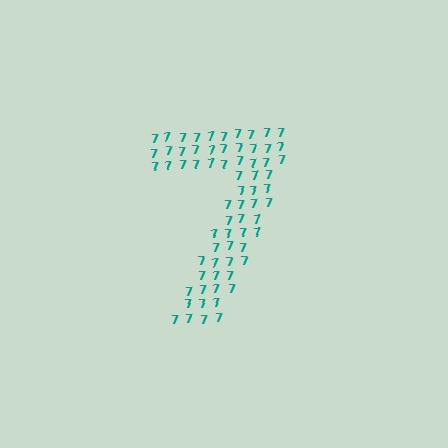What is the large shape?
The large shape is the digit 7.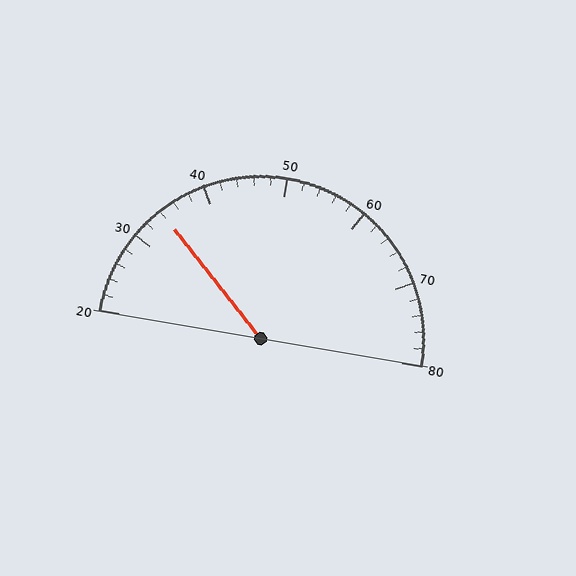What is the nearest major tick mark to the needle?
The nearest major tick mark is 30.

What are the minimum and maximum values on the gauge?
The gauge ranges from 20 to 80.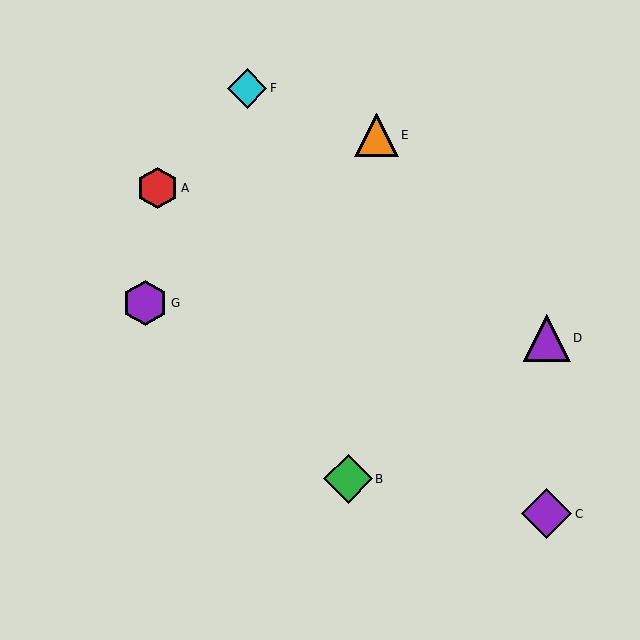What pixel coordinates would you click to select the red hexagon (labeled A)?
Click at (158, 188) to select the red hexagon A.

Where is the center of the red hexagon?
The center of the red hexagon is at (158, 188).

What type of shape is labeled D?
Shape D is a purple triangle.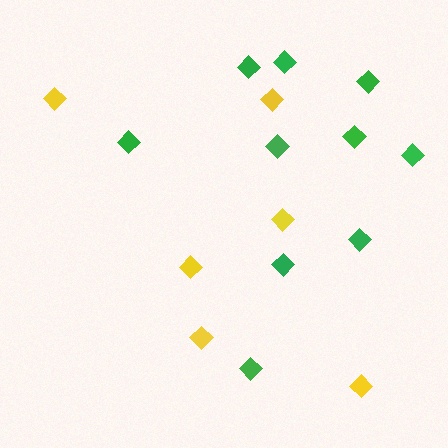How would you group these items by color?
There are 2 groups: one group of yellow diamonds (6) and one group of green diamonds (10).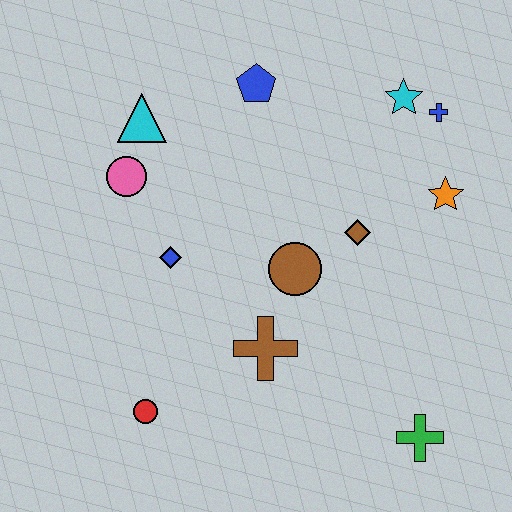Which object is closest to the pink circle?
The cyan triangle is closest to the pink circle.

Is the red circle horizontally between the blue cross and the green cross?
No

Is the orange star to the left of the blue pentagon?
No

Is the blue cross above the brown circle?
Yes